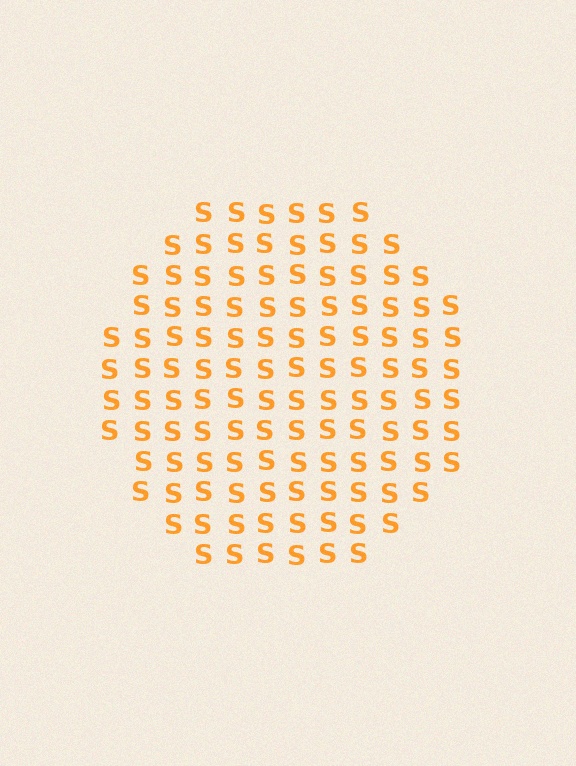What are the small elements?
The small elements are letter S's.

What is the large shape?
The large shape is a circle.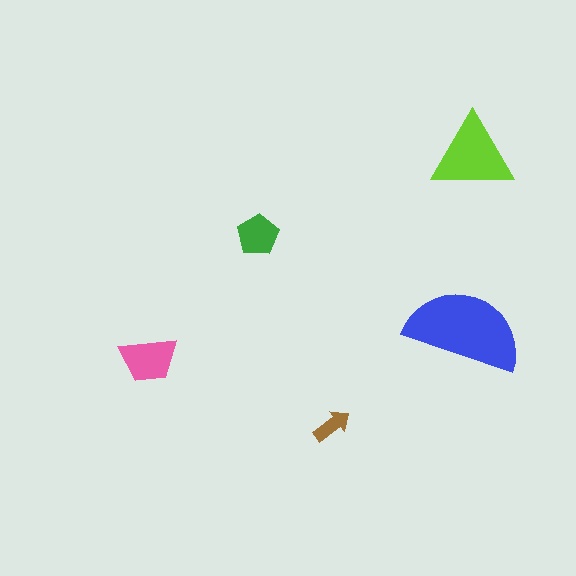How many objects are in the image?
There are 5 objects in the image.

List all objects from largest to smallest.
The blue semicircle, the lime triangle, the pink trapezoid, the green pentagon, the brown arrow.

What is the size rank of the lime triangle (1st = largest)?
2nd.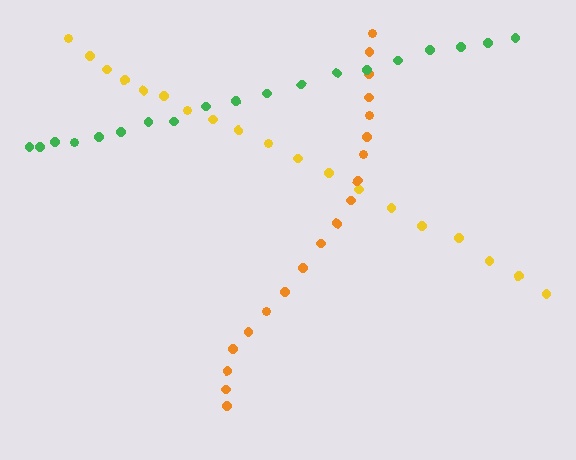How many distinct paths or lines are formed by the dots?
There are 3 distinct paths.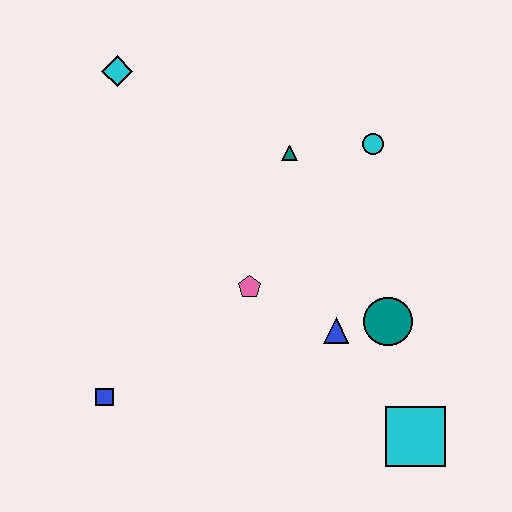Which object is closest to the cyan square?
The teal circle is closest to the cyan square.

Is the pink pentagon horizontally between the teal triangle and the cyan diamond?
Yes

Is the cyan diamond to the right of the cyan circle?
No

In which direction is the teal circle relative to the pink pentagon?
The teal circle is to the right of the pink pentagon.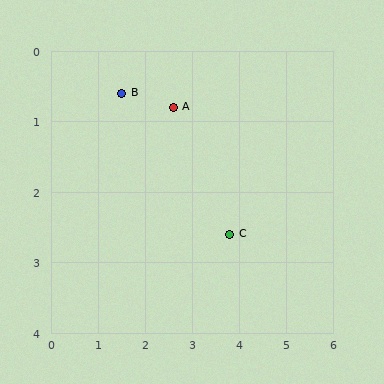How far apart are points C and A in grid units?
Points C and A are about 2.2 grid units apart.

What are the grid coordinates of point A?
Point A is at approximately (2.6, 0.8).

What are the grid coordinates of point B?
Point B is at approximately (1.5, 0.6).